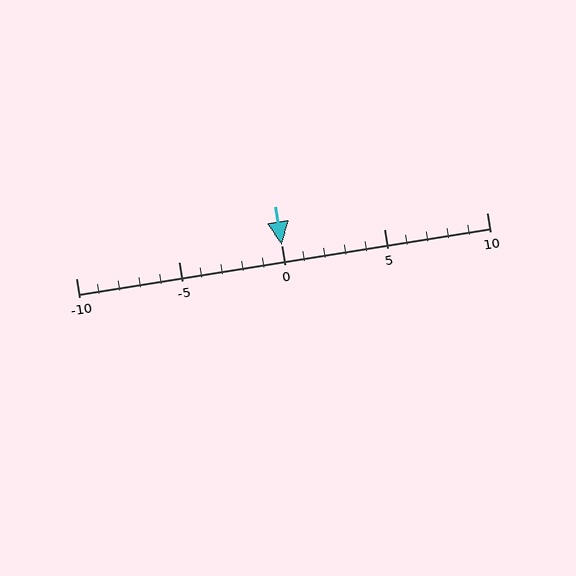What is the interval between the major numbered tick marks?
The major tick marks are spaced 5 units apart.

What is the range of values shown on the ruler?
The ruler shows values from -10 to 10.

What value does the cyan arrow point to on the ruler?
The cyan arrow points to approximately 0.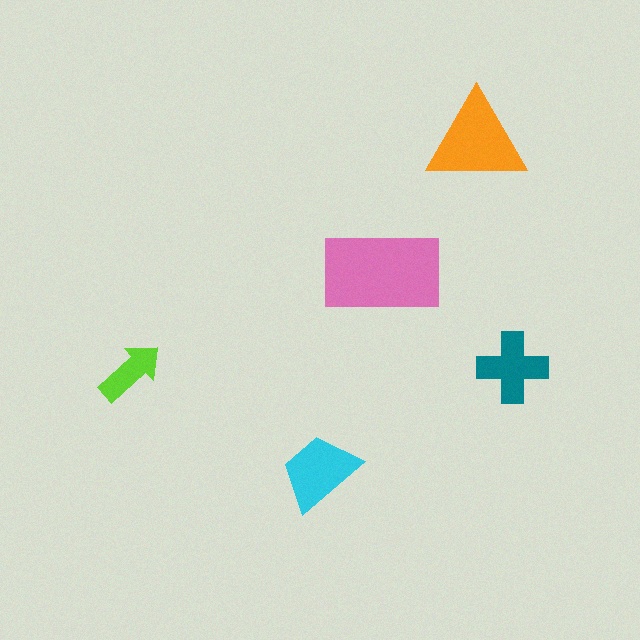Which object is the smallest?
The lime arrow.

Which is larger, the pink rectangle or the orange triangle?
The pink rectangle.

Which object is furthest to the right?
The teal cross is rightmost.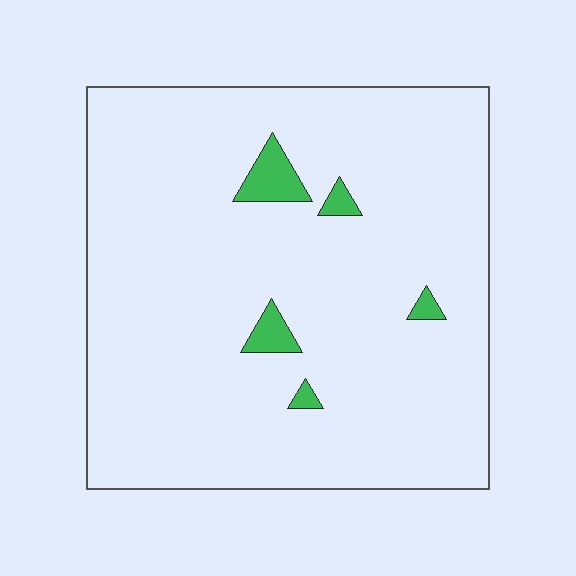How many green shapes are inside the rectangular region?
5.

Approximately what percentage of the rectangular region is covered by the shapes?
Approximately 5%.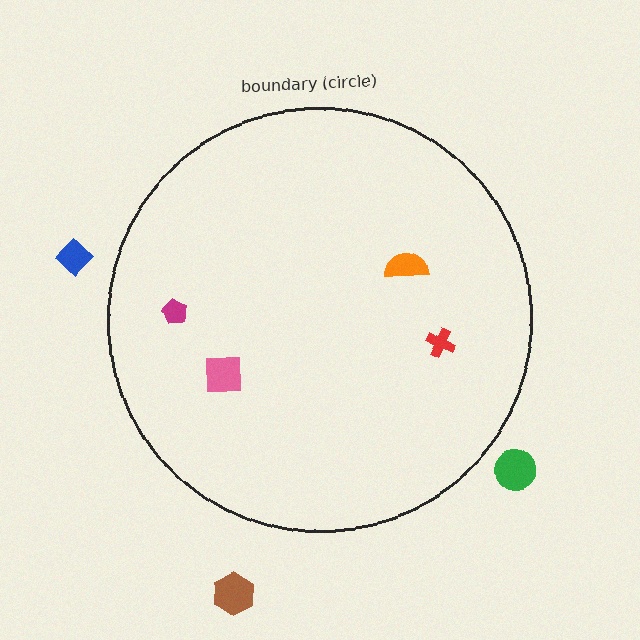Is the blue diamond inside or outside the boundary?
Outside.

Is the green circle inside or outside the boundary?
Outside.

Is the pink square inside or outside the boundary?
Inside.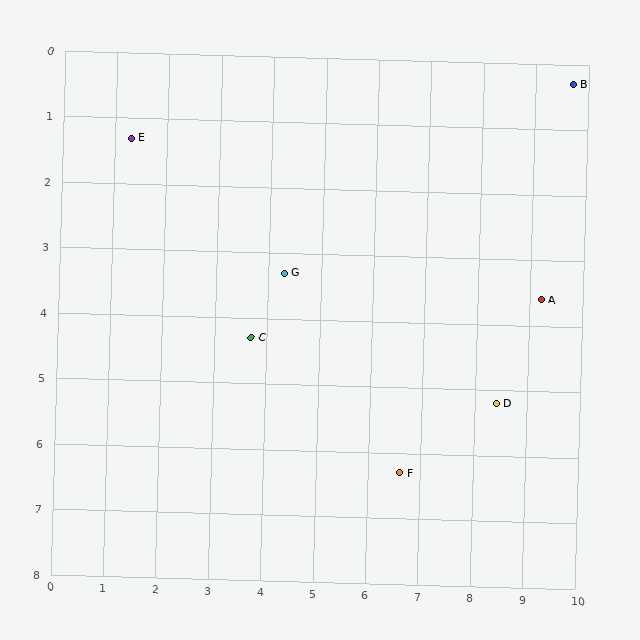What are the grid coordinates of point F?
Point F is at approximately (6.6, 6.3).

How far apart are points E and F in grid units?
Points E and F are about 7.3 grid units apart.